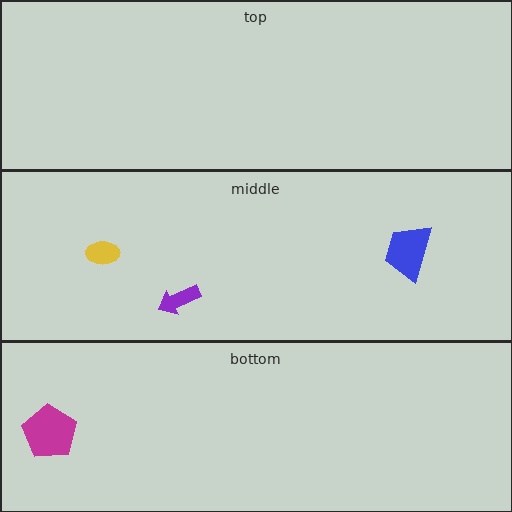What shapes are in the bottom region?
The magenta pentagon.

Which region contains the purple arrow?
The middle region.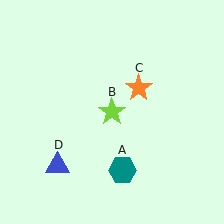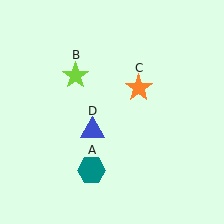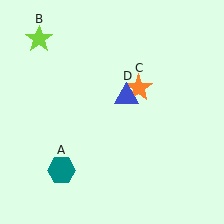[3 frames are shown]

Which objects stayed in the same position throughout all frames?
Orange star (object C) remained stationary.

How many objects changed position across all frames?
3 objects changed position: teal hexagon (object A), lime star (object B), blue triangle (object D).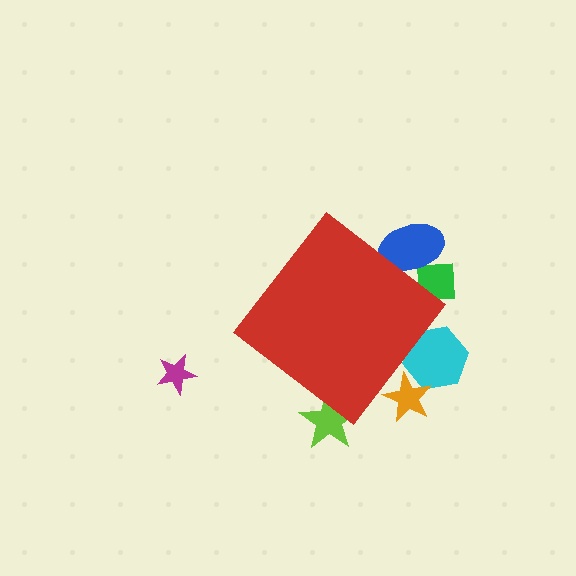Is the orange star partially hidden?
Yes, the orange star is partially hidden behind the red diamond.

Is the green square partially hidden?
Yes, the green square is partially hidden behind the red diamond.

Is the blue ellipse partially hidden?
Yes, the blue ellipse is partially hidden behind the red diamond.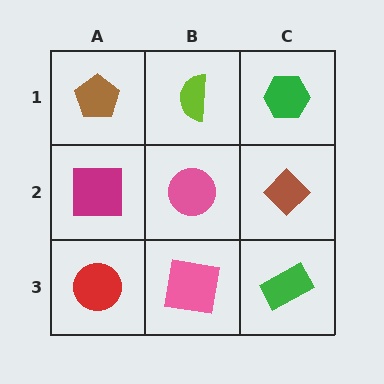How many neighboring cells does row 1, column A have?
2.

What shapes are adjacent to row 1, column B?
A pink circle (row 2, column B), a brown pentagon (row 1, column A), a green hexagon (row 1, column C).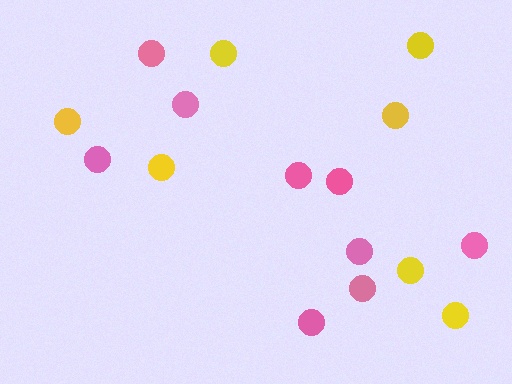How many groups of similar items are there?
There are 2 groups: one group of yellow circles (7) and one group of pink circles (9).